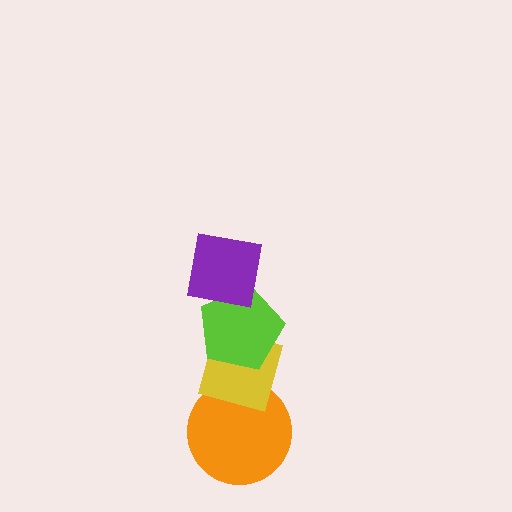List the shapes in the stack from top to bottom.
From top to bottom: the purple square, the lime pentagon, the yellow diamond, the orange circle.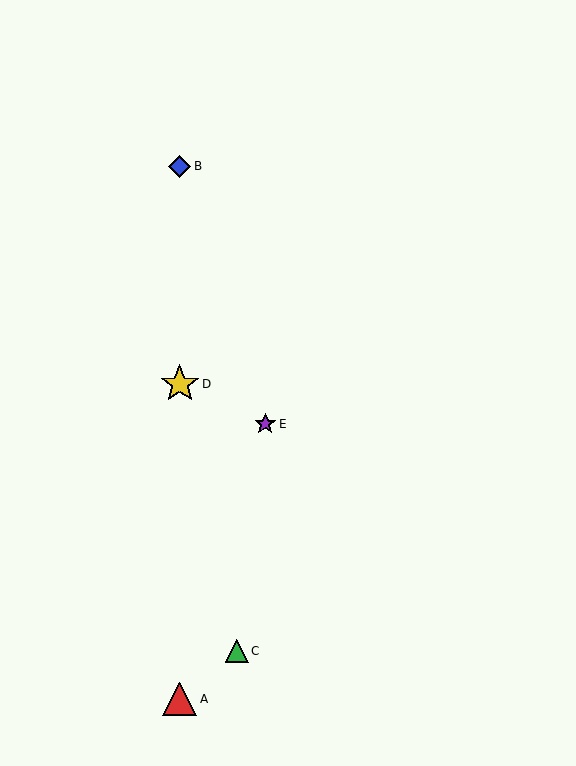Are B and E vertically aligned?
No, B is at x≈180 and E is at x≈265.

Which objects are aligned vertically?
Objects A, B, D are aligned vertically.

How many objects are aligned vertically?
3 objects (A, B, D) are aligned vertically.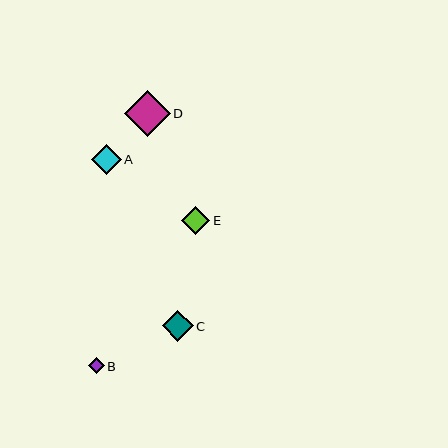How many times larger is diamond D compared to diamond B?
Diamond D is approximately 2.9 times the size of diamond B.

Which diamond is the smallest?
Diamond B is the smallest with a size of approximately 16 pixels.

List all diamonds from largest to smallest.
From largest to smallest: D, C, A, E, B.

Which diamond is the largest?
Diamond D is the largest with a size of approximately 46 pixels.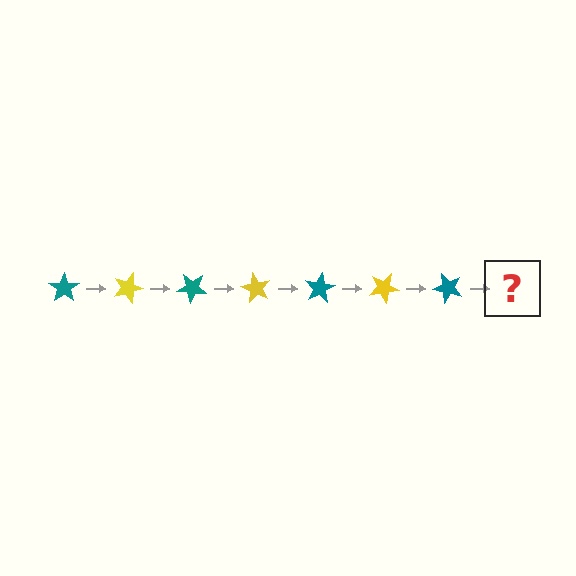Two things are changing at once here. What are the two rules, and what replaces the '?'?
The two rules are that it rotates 20 degrees each step and the color cycles through teal and yellow. The '?' should be a yellow star, rotated 140 degrees from the start.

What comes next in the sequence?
The next element should be a yellow star, rotated 140 degrees from the start.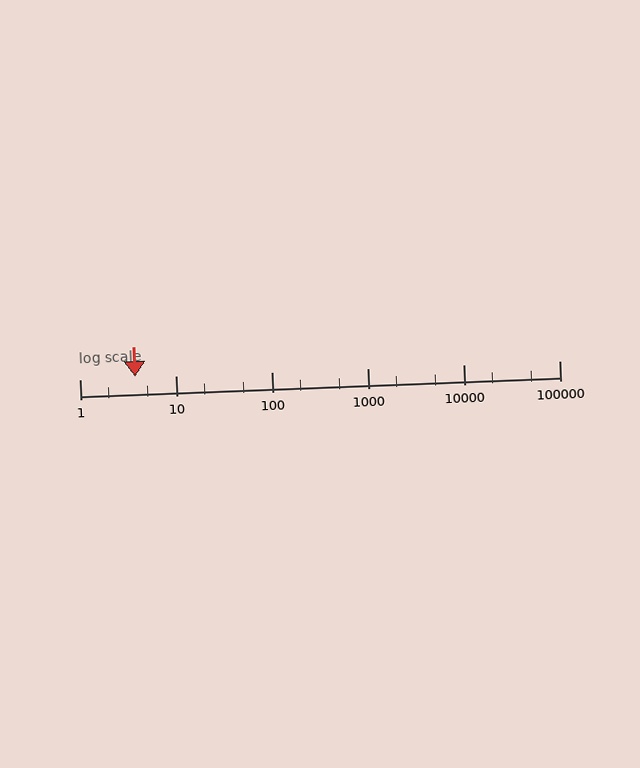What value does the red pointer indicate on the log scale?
The pointer indicates approximately 3.8.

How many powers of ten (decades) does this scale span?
The scale spans 5 decades, from 1 to 100000.